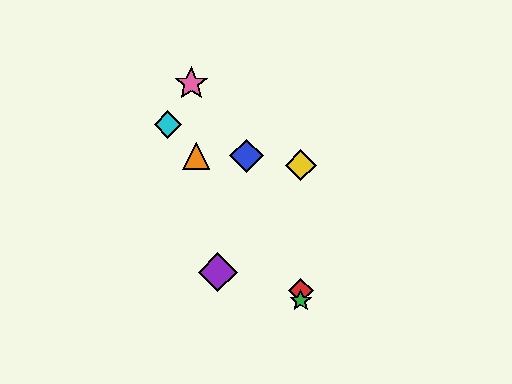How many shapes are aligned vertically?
3 shapes (the red diamond, the green star, the yellow diamond) are aligned vertically.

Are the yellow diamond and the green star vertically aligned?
Yes, both are at x≈301.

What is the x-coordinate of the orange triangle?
The orange triangle is at x≈196.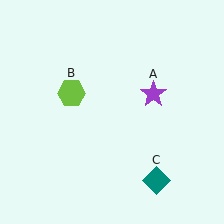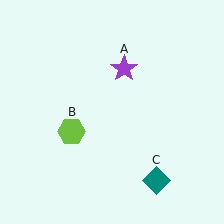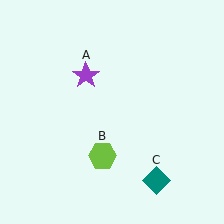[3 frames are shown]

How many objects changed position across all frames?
2 objects changed position: purple star (object A), lime hexagon (object B).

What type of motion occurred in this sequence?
The purple star (object A), lime hexagon (object B) rotated counterclockwise around the center of the scene.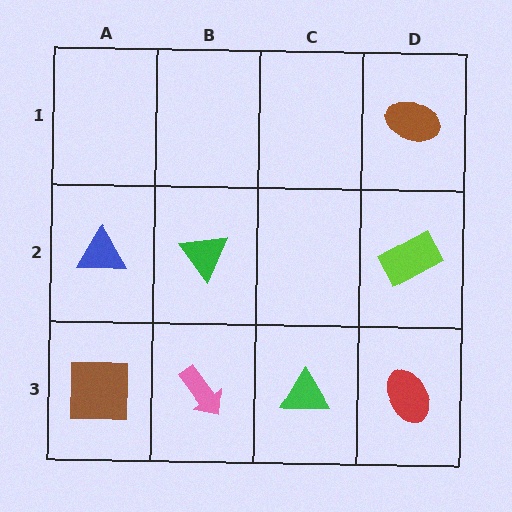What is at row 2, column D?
A lime rectangle.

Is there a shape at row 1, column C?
No, that cell is empty.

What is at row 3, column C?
A green triangle.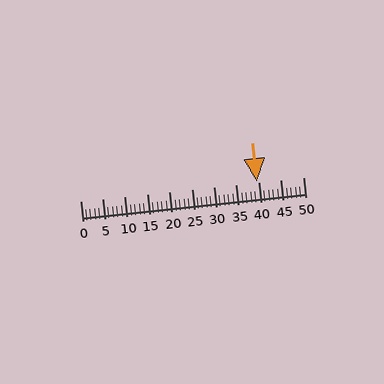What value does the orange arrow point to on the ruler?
The orange arrow points to approximately 40.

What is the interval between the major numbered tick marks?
The major tick marks are spaced 5 units apart.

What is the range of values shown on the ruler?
The ruler shows values from 0 to 50.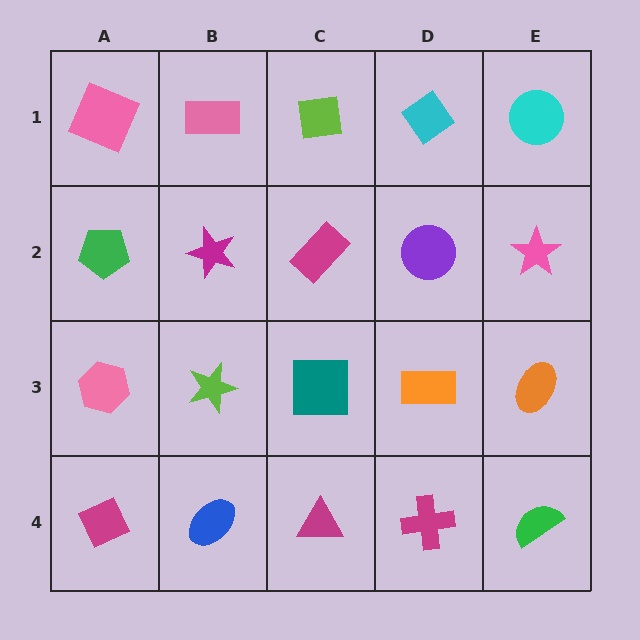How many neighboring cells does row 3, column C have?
4.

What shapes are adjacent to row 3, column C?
A magenta rectangle (row 2, column C), a magenta triangle (row 4, column C), a lime star (row 3, column B), an orange rectangle (row 3, column D).